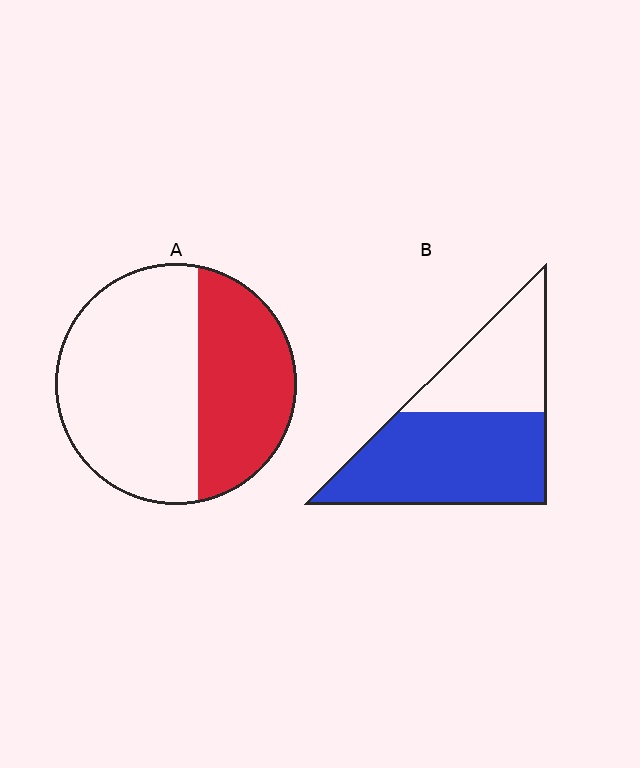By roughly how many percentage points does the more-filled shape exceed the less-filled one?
By roughly 25 percentage points (B over A).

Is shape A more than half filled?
No.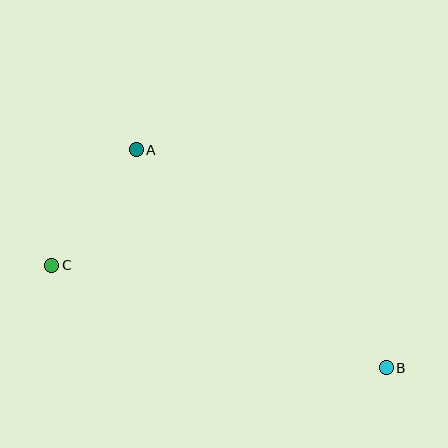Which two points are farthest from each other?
Points B and C are farthest from each other.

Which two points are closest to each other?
Points A and C are closest to each other.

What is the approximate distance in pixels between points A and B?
The distance between A and B is approximately 332 pixels.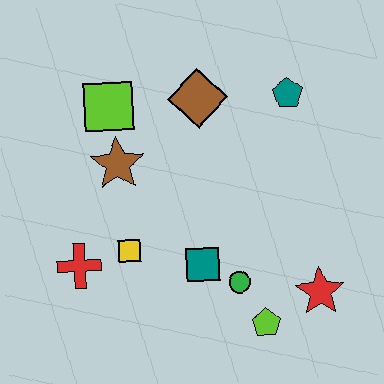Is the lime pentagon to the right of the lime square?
Yes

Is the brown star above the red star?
Yes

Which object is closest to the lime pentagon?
The green circle is closest to the lime pentagon.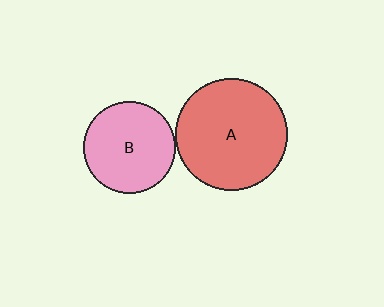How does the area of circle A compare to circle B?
Approximately 1.5 times.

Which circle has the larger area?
Circle A (red).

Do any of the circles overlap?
No, none of the circles overlap.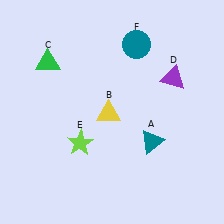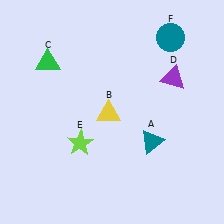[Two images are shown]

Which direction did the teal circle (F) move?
The teal circle (F) moved right.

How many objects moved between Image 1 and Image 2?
1 object moved between the two images.